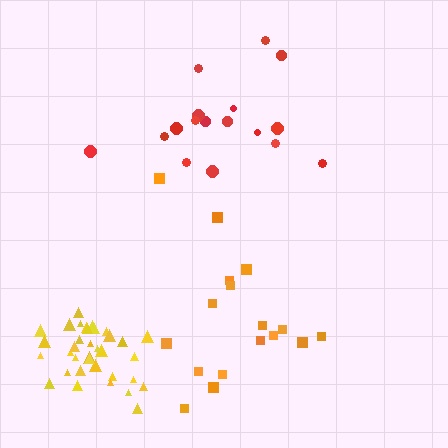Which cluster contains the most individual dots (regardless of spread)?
Yellow (35).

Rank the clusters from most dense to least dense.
yellow, red, orange.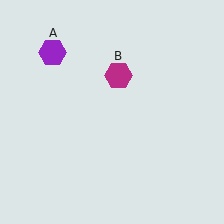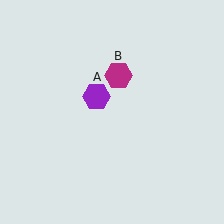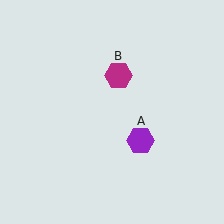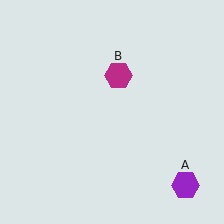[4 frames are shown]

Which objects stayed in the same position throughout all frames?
Magenta hexagon (object B) remained stationary.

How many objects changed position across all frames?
1 object changed position: purple hexagon (object A).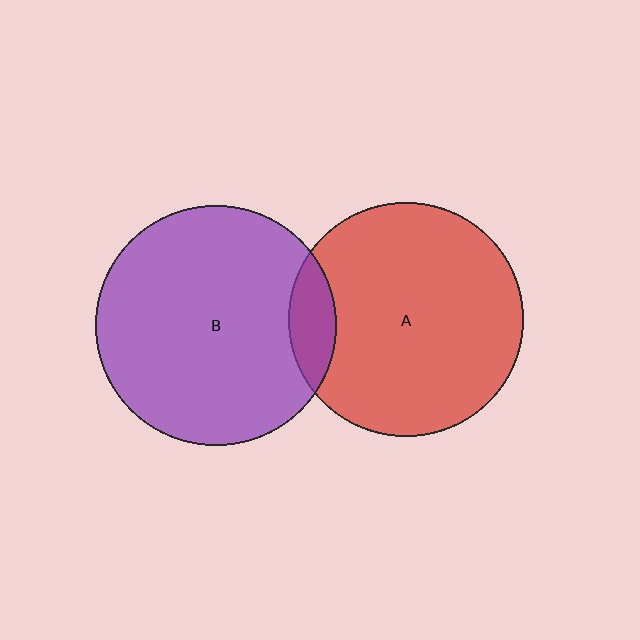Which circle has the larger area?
Circle B (purple).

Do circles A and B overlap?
Yes.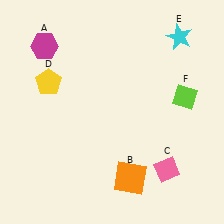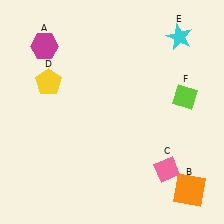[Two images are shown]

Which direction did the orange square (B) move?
The orange square (B) moved right.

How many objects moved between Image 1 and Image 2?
1 object moved between the two images.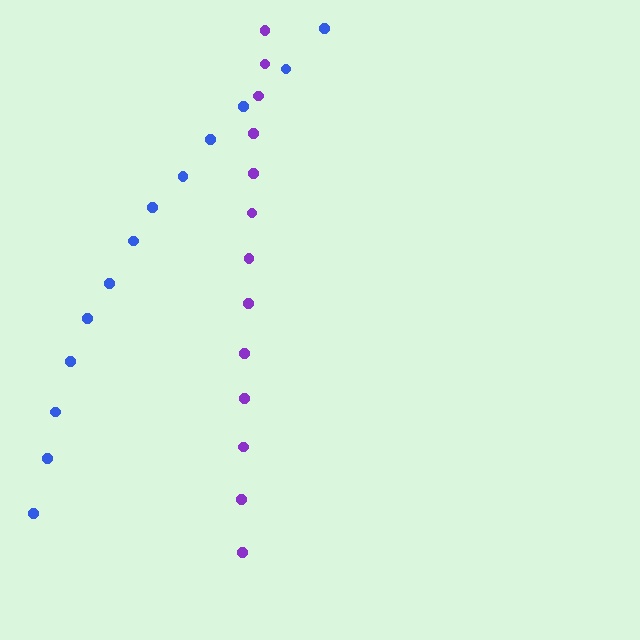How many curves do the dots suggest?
There are 2 distinct paths.